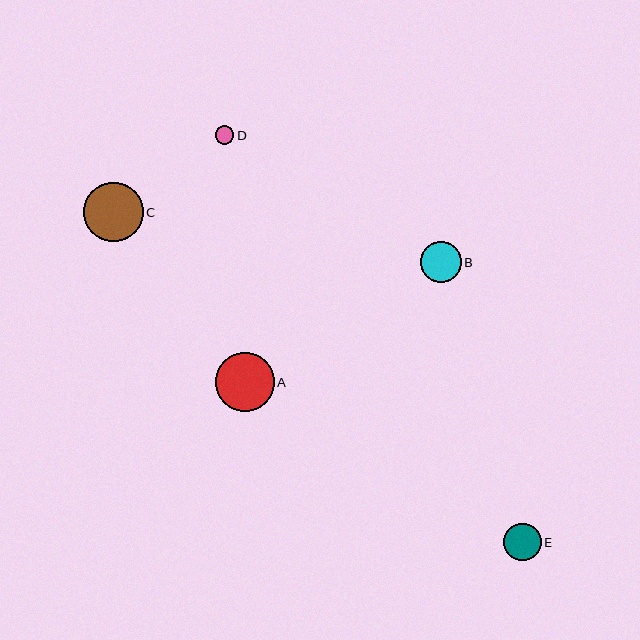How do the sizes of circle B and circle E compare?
Circle B and circle E are approximately the same size.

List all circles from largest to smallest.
From largest to smallest: C, A, B, E, D.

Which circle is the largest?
Circle C is the largest with a size of approximately 59 pixels.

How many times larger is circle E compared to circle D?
Circle E is approximately 2.0 times the size of circle D.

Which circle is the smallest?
Circle D is the smallest with a size of approximately 18 pixels.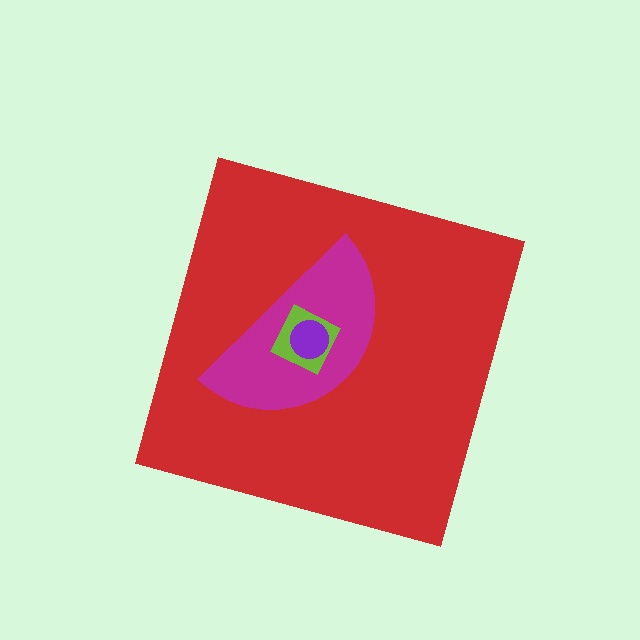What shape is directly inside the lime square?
The purple circle.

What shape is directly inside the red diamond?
The magenta semicircle.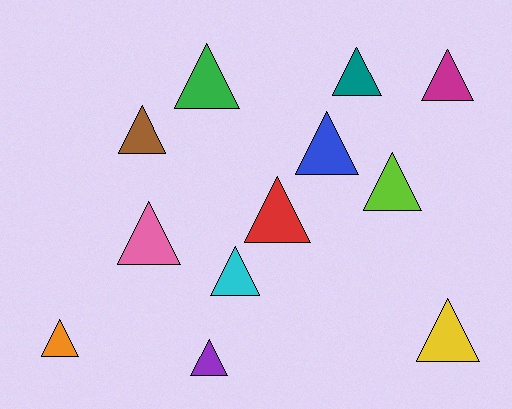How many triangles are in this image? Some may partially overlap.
There are 12 triangles.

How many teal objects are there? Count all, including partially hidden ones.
There is 1 teal object.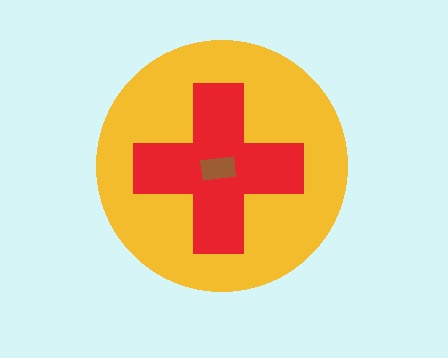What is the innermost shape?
The brown rectangle.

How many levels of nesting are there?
3.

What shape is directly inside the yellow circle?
The red cross.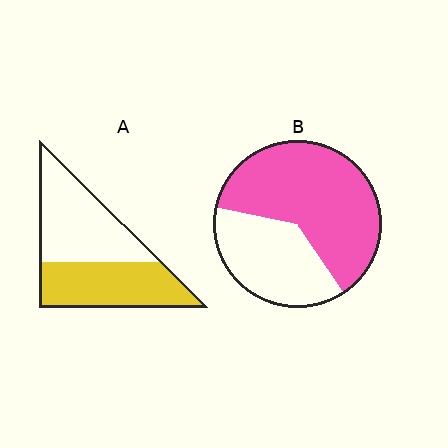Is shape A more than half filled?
Roughly half.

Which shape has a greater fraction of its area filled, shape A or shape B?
Shape B.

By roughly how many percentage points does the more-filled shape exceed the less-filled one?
By roughly 15 percentage points (B over A).